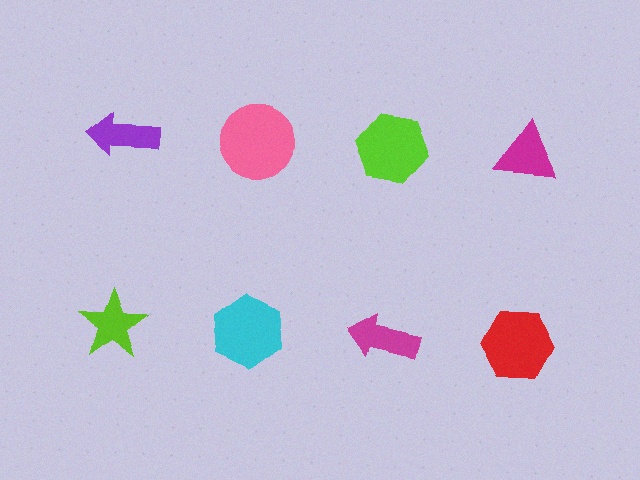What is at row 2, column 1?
A lime star.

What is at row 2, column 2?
A cyan hexagon.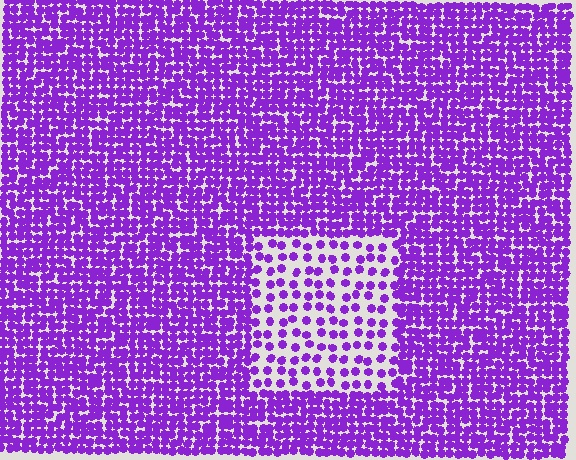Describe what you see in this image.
The image contains small purple elements arranged at two different densities. A rectangle-shaped region is visible where the elements are less densely packed than the surrounding area.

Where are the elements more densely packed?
The elements are more densely packed outside the rectangle boundary.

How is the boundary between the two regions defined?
The boundary is defined by a change in element density (approximately 2.4x ratio). All elements are the same color, size, and shape.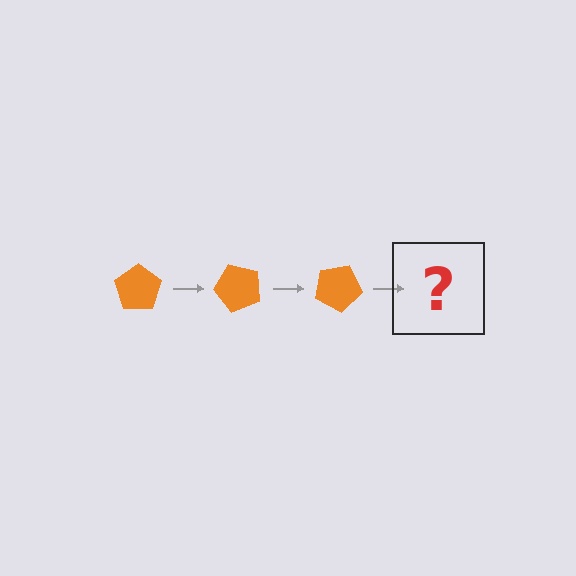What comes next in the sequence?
The next element should be an orange pentagon rotated 150 degrees.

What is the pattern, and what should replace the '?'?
The pattern is that the pentagon rotates 50 degrees each step. The '?' should be an orange pentagon rotated 150 degrees.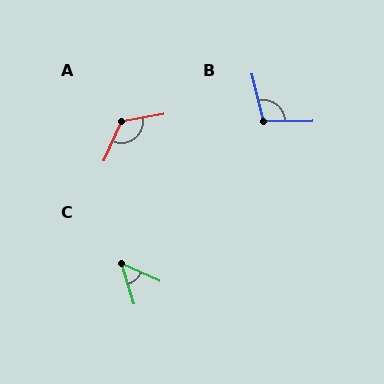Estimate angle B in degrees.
Approximately 103 degrees.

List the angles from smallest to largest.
C (49°), B (103°), A (123°).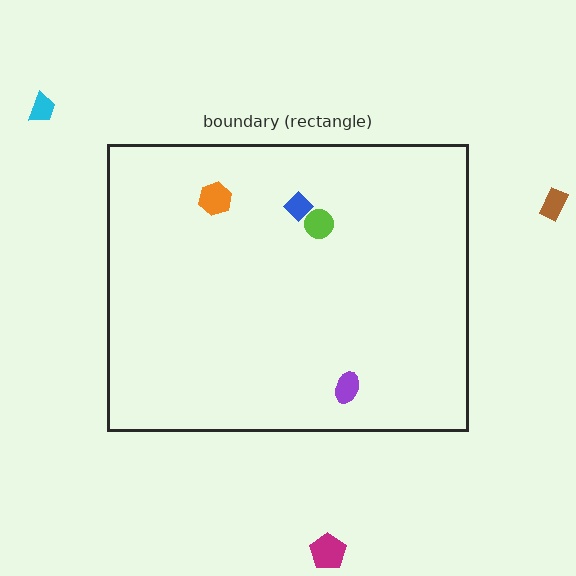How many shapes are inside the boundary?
4 inside, 3 outside.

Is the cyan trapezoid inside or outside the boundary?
Outside.